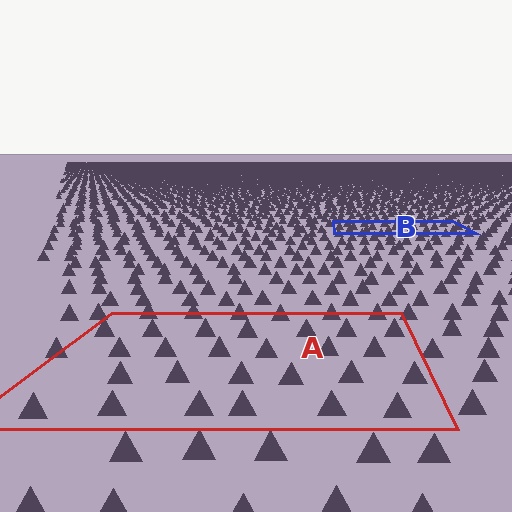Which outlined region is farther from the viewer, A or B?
Region B is farther from the viewer — the texture elements inside it appear smaller and more densely packed.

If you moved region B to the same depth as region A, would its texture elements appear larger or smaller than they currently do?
They would appear larger. At a closer depth, the same texture elements are projected at a bigger on-screen size.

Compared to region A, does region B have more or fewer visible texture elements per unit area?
Region B has more texture elements per unit area — they are packed more densely because it is farther away.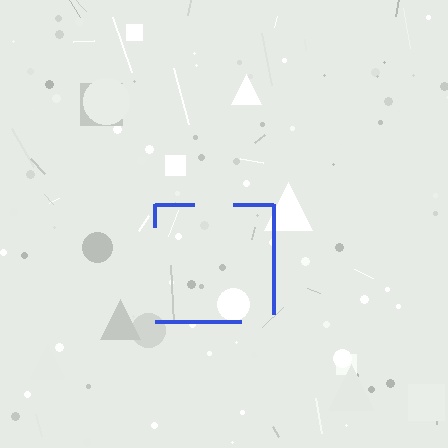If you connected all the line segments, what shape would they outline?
They would outline a square.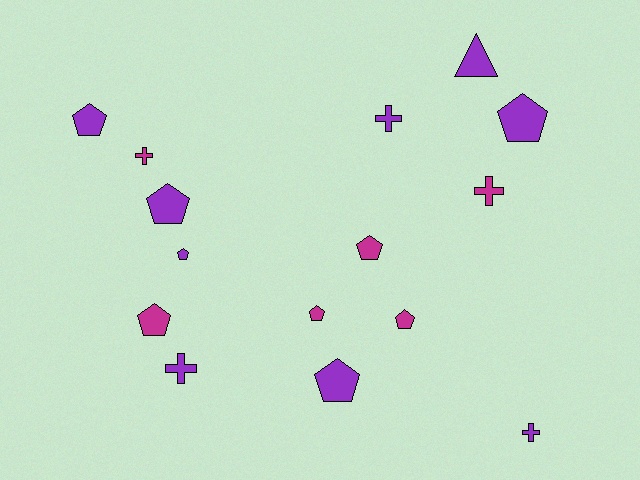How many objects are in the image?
There are 15 objects.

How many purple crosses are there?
There are 3 purple crosses.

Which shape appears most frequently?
Pentagon, with 9 objects.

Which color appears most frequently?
Purple, with 9 objects.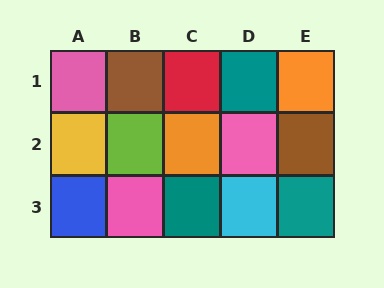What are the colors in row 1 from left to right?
Pink, brown, red, teal, orange.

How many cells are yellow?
1 cell is yellow.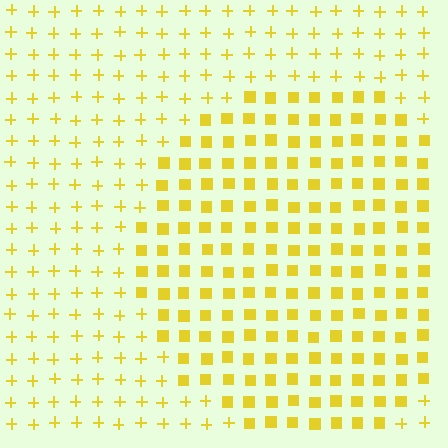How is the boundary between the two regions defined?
The boundary is defined by a change in element shape: squares inside vs. plus signs outside. All elements share the same color and spacing.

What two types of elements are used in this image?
The image uses squares inside the circle region and plus signs outside it.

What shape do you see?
I see a circle.